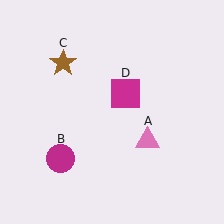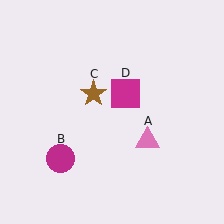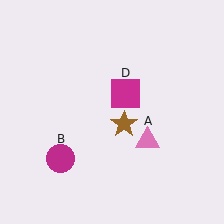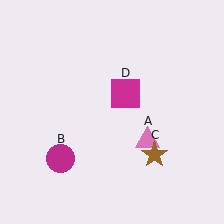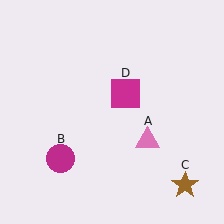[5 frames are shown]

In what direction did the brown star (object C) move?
The brown star (object C) moved down and to the right.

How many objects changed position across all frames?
1 object changed position: brown star (object C).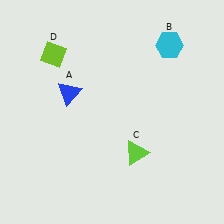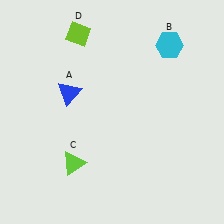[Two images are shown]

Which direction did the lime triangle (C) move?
The lime triangle (C) moved left.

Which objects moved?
The objects that moved are: the lime triangle (C), the lime diamond (D).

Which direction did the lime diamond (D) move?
The lime diamond (D) moved right.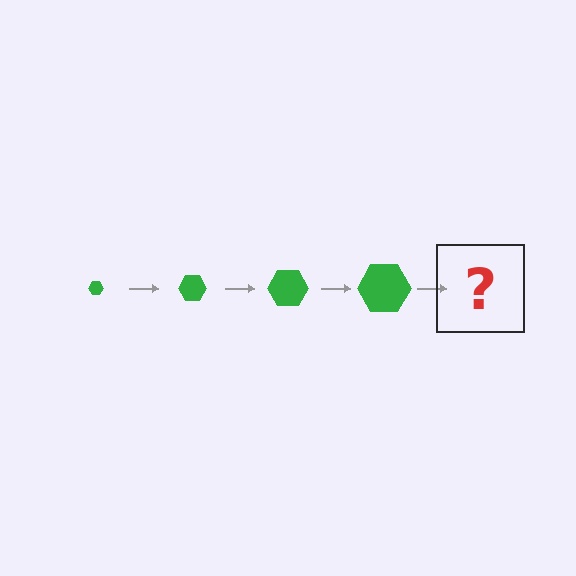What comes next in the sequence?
The next element should be a green hexagon, larger than the previous one.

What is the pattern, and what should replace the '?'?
The pattern is that the hexagon gets progressively larger each step. The '?' should be a green hexagon, larger than the previous one.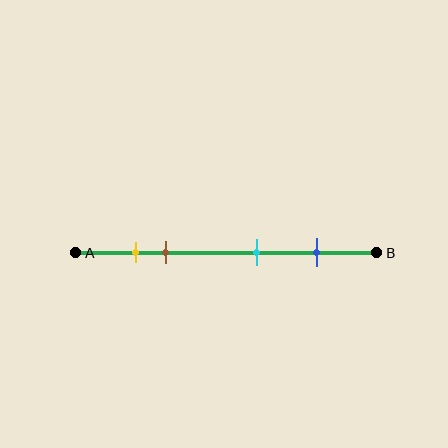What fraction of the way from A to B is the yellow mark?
The yellow mark is approximately 20% (0.2) of the way from A to B.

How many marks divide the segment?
There are 4 marks dividing the segment.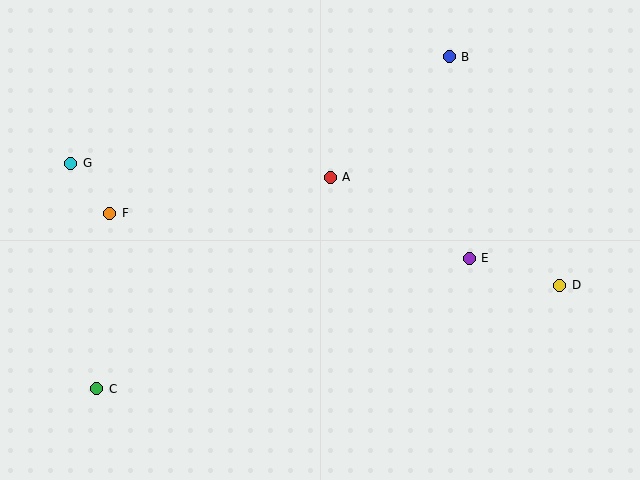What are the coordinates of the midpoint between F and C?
The midpoint between F and C is at (103, 301).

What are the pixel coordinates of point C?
Point C is at (97, 389).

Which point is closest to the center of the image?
Point A at (330, 177) is closest to the center.